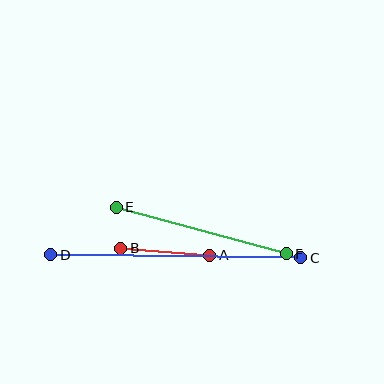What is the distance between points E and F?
The distance is approximately 176 pixels.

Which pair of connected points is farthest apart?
Points C and D are farthest apart.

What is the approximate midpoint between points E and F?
The midpoint is at approximately (201, 231) pixels.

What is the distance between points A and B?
The distance is approximately 89 pixels.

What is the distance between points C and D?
The distance is approximately 250 pixels.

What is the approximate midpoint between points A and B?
The midpoint is at approximately (165, 252) pixels.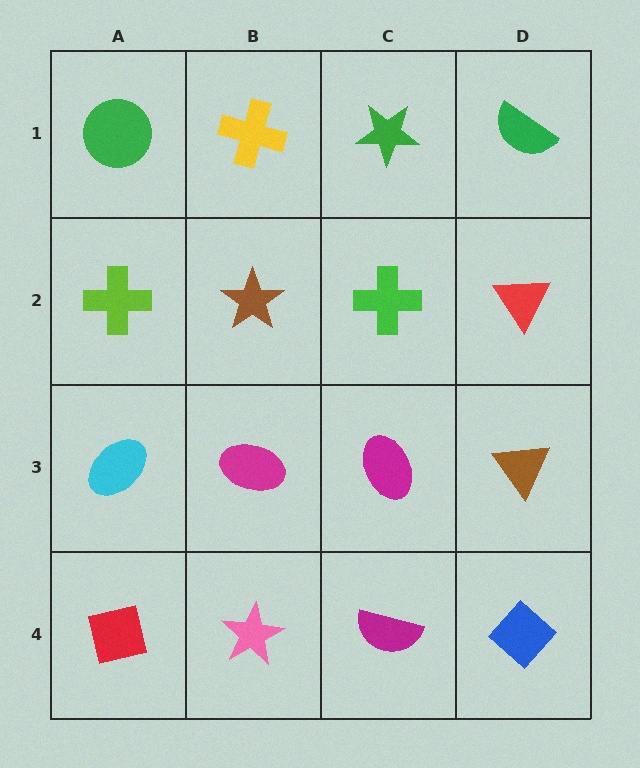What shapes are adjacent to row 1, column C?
A green cross (row 2, column C), a yellow cross (row 1, column B), a green semicircle (row 1, column D).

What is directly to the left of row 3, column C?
A magenta ellipse.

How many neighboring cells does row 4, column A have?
2.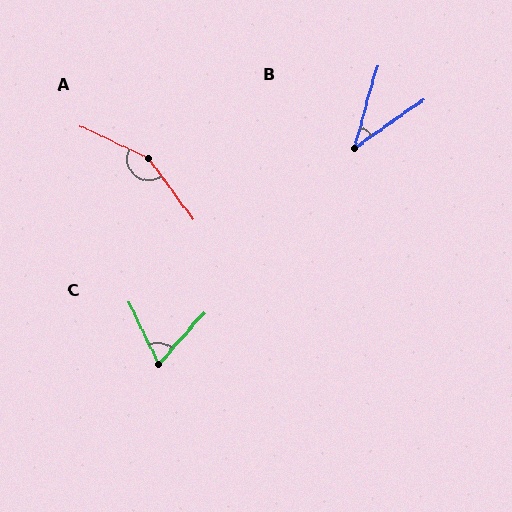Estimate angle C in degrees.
Approximately 67 degrees.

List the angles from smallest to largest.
B (39°), C (67°), A (152°).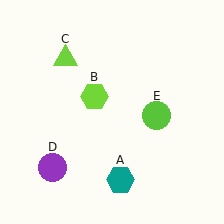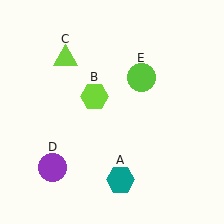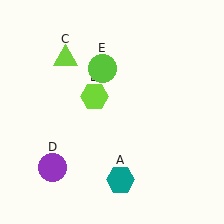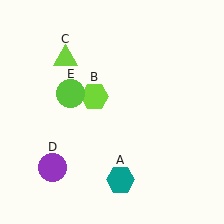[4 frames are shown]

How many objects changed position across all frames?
1 object changed position: lime circle (object E).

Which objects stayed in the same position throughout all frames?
Teal hexagon (object A) and lime hexagon (object B) and lime triangle (object C) and purple circle (object D) remained stationary.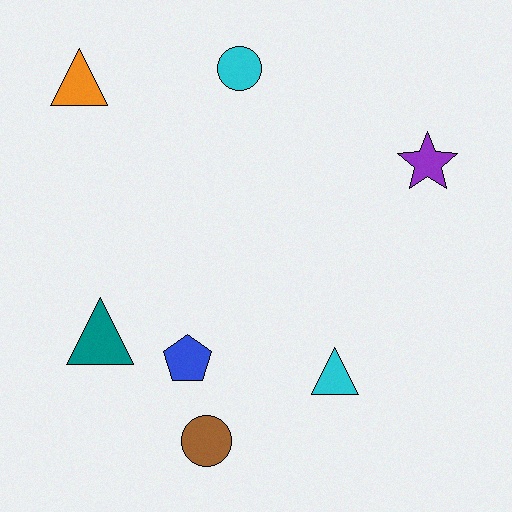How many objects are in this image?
There are 7 objects.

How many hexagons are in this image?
There are no hexagons.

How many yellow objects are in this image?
There are no yellow objects.